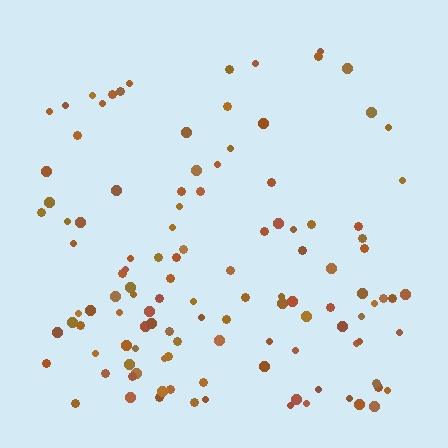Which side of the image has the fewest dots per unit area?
The top.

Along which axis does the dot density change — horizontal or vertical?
Vertical.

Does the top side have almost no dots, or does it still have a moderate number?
Still a moderate number, just noticeably fewer than the bottom.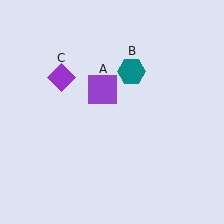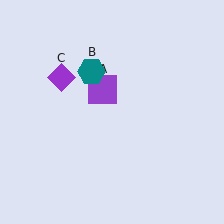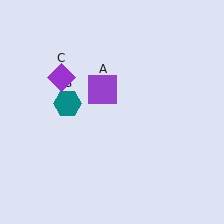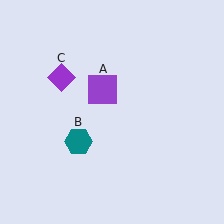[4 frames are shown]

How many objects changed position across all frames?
1 object changed position: teal hexagon (object B).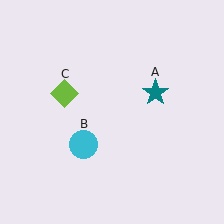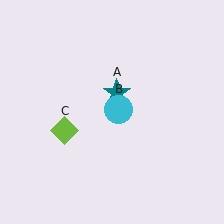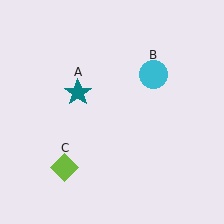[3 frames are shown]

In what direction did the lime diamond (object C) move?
The lime diamond (object C) moved down.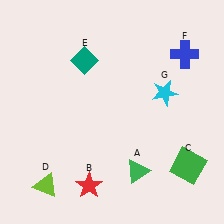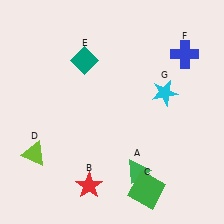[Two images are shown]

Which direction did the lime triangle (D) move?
The lime triangle (D) moved up.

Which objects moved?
The objects that moved are: the green square (C), the lime triangle (D).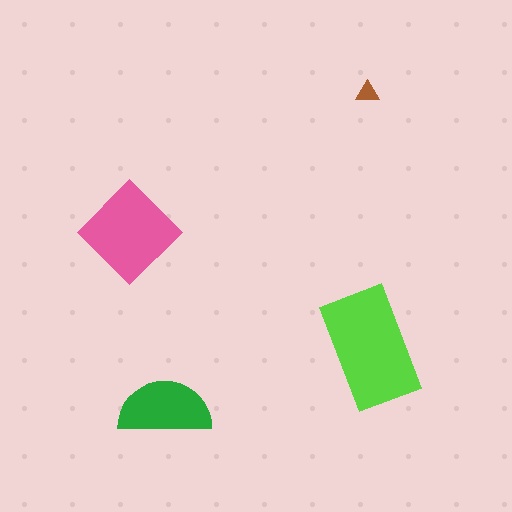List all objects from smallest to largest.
The brown triangle, the green semicircle, the pink diamond, the lime rectangle.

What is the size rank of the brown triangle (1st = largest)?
4th.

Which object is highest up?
The brown triangle is topmost.